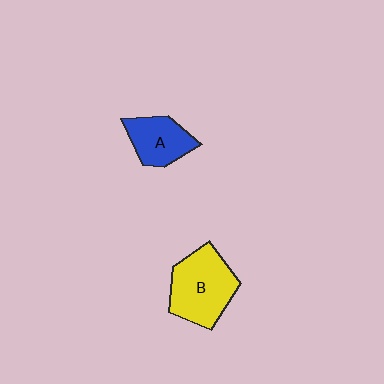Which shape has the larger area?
Shape B (yellow).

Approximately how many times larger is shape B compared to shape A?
Approximately 1.5 times.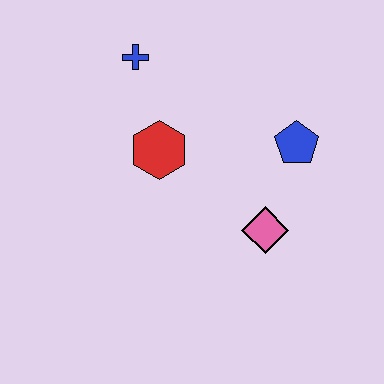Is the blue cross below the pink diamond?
No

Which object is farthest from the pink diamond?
The blue cross is farthest from the pink diamond.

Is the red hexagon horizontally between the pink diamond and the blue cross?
Yes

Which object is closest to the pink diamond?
The blue pentagon is closest to the pink diamond.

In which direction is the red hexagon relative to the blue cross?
The red hexagon is below the blue cross.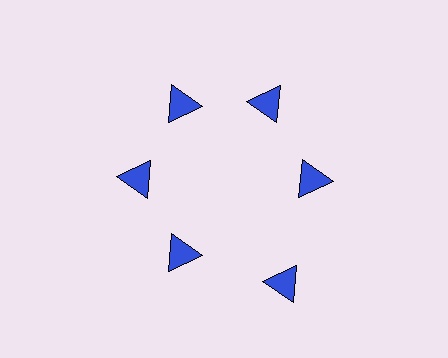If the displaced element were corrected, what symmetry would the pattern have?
It would have 6-fold rotational symmetry — the pattern would map onto itself every 60 degrees.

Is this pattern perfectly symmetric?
No. The 6 blue triangles are arranged in a ring, but one element near the 5 o'clock position is pushed outward from the center, breaking the 6-fold rotational symmetry.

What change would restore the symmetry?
The symmetry would be restored by moving it inward, back onto the ring so that all 6 triangles sit at equal angles and equal distance from the center.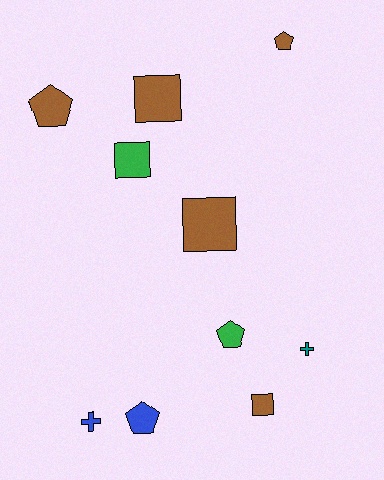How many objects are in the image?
There are 10 objects.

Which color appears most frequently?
Brown, with 5 objects.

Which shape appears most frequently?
Pentagon, with 4 objects.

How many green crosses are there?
There are no green crosses.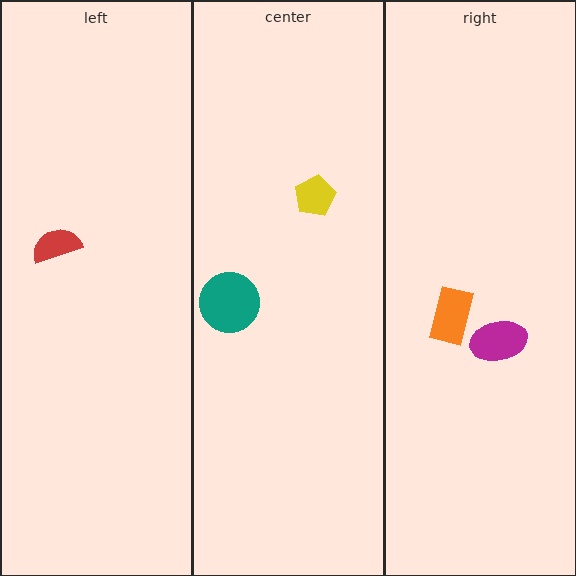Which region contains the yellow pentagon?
The center region.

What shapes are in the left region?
The red semicircle.